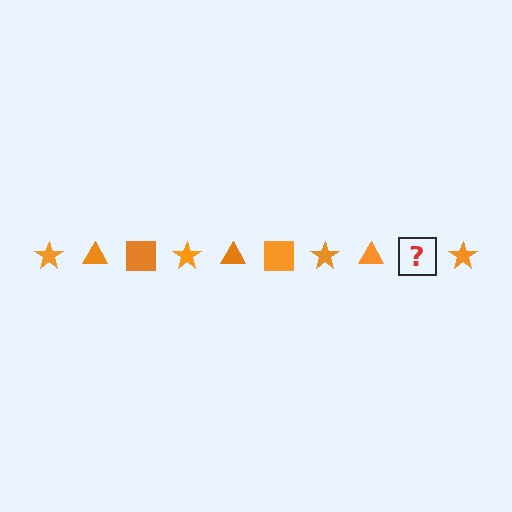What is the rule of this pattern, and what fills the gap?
The rule is that the pattern cycles through star, triangle, square shapes in orange. The gap should be filled with an orange square.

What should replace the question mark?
The question mark should be replaced with an orange square.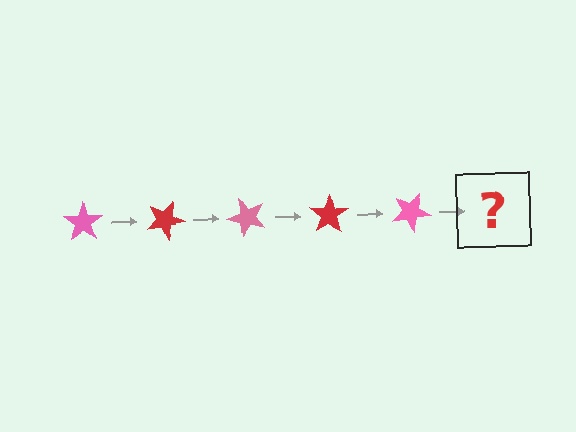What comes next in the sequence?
The next element should be a red star, rotated 125 degrees from the start.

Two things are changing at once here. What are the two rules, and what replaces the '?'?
The two rules are that it rotates 25 degrees each step and the color cycles through pink and red. The '?' should be a red star, rotated 125 degrees from the start.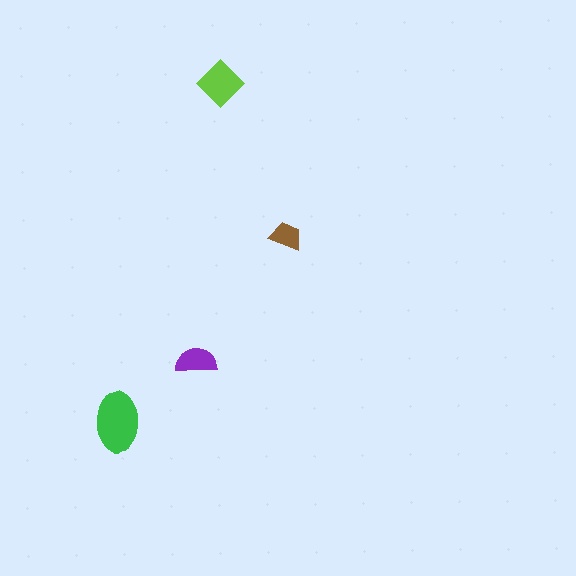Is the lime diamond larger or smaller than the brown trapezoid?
Larger.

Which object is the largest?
The green ellipse.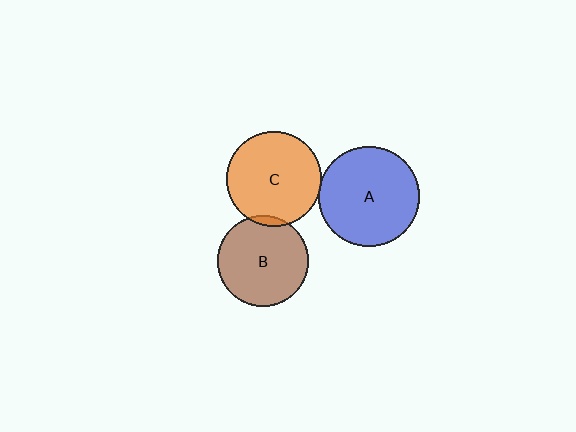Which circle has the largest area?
Circle A (blue).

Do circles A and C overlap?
Yes.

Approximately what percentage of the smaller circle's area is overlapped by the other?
Approximately 5%.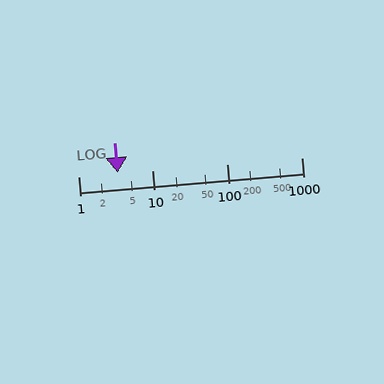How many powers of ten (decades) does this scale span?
The scale spans 3 decades, from 1 to 1000.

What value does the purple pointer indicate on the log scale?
The pointer indicates approximately 3.4.